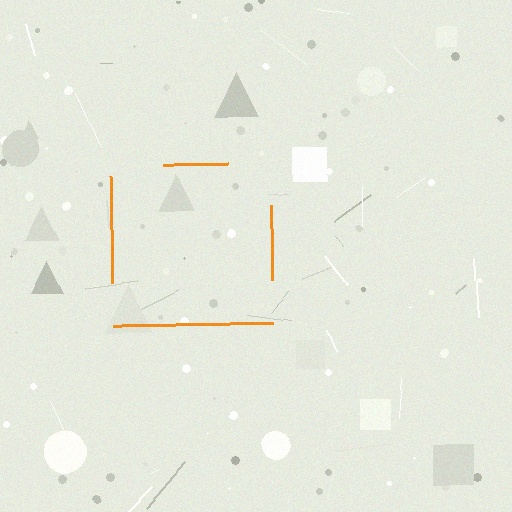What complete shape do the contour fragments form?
The contour fragments form a square.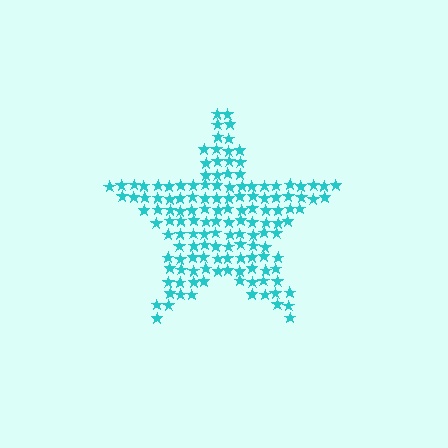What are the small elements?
The small elements are stars.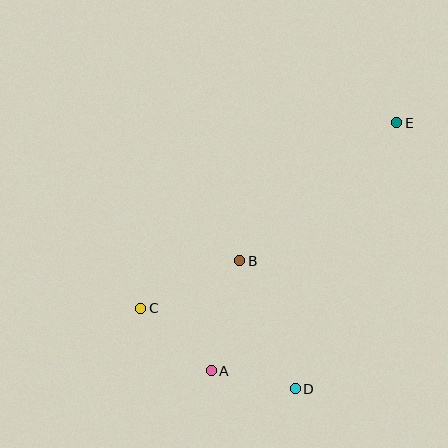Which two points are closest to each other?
Points A and D are closest to each other.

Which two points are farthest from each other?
Points C and E are farthest from each other.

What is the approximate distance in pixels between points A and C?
The distance between A and C is approximately 94 pixels.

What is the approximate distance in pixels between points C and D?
The distance between C and D is approximately 174 pixels.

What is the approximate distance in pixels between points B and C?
The distance between B and C is approximately 110 pixels.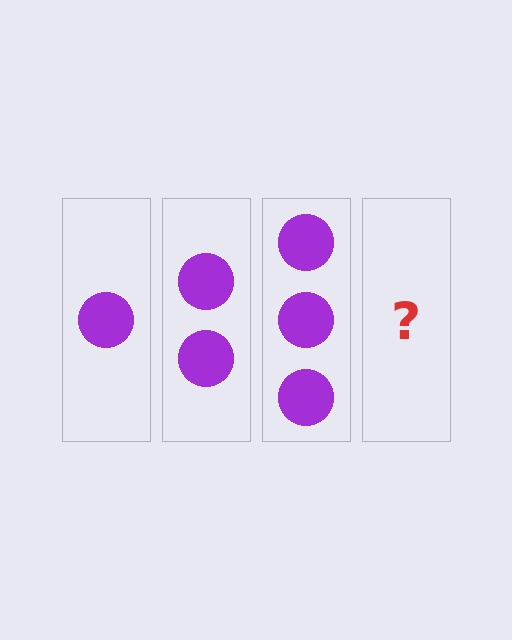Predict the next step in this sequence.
The next step is 4 circles.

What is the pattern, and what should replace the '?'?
The pattern is that each step adds one more circle. The '?' should be 4 circles.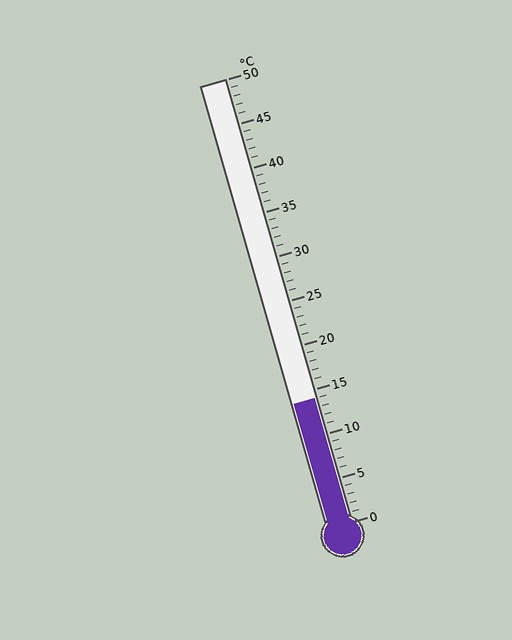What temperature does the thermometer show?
The thermometer shows approximately 14°C.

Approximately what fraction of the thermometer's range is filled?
The thermometer is filled to approximately 30% of its range.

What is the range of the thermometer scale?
The thermometer scale ranges from 0°C to 50°C.